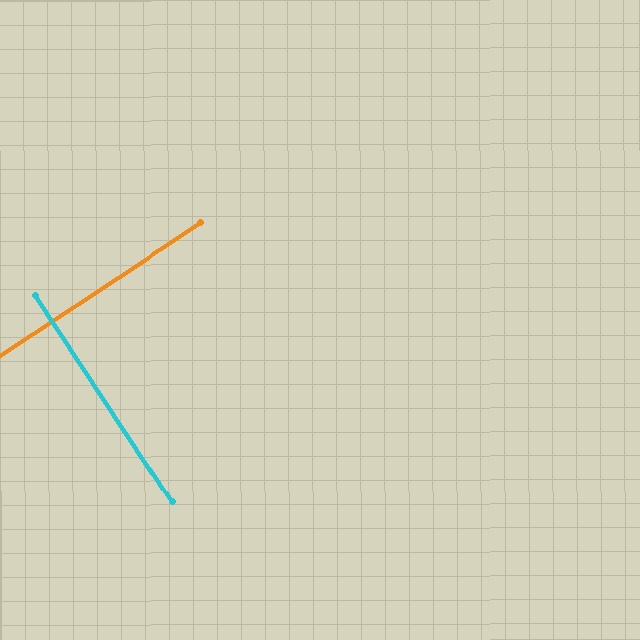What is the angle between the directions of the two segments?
Approximately 90 degrees.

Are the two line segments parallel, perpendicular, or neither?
Perpendicular — they meet at approximately 90°.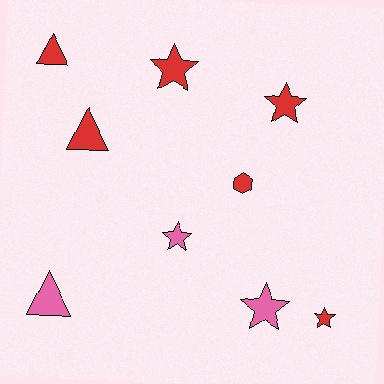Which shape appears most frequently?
Star, with 5 objects.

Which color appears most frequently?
Red, with 6 objects.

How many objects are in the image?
There are 9 objects.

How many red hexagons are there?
There is 1 red hexagon.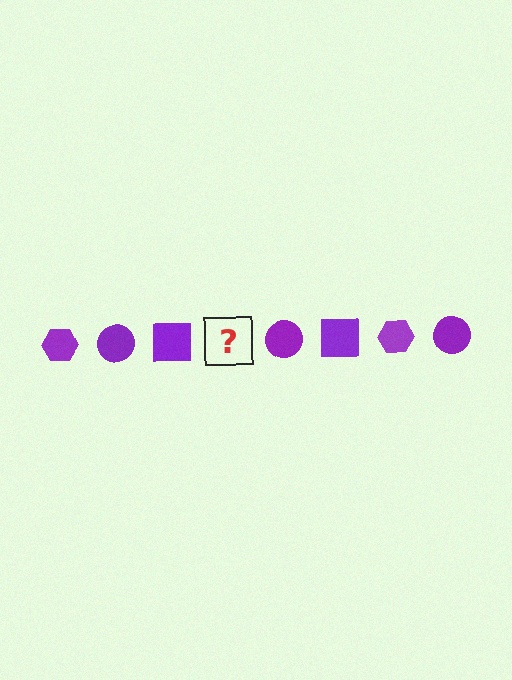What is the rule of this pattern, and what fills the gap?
The rule is that the pattern cycles through hexagon, circle, square shapes in purple. The gap should be filled with a purple hexagon.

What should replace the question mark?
The question mark should be replaced with a purple hexagon.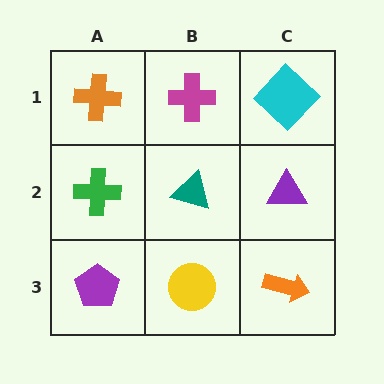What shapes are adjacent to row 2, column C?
A cyan diamond (row 1, column C), an orange arrow (row 3, column C), a teal triangle (row 2, column B).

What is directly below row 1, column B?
A teal triangle.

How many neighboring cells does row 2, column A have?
3.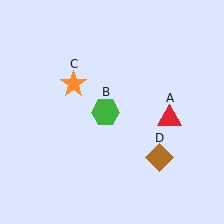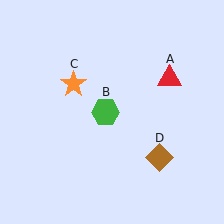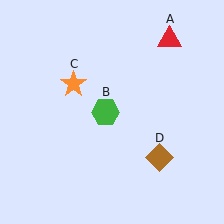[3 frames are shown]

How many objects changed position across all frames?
1 object changed position: red triangle (object A).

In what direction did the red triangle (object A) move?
The red triangle (object A) moved up.